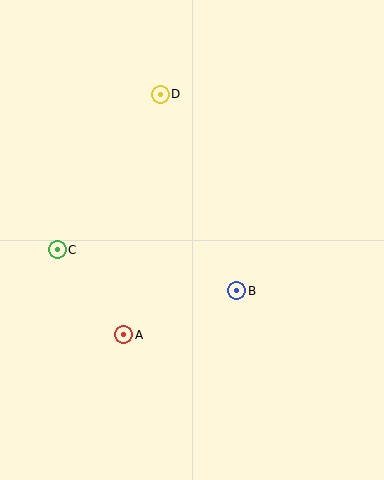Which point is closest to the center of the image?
Point B at (237, 291) is closest to the center.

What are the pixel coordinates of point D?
Point D is at (160, 94).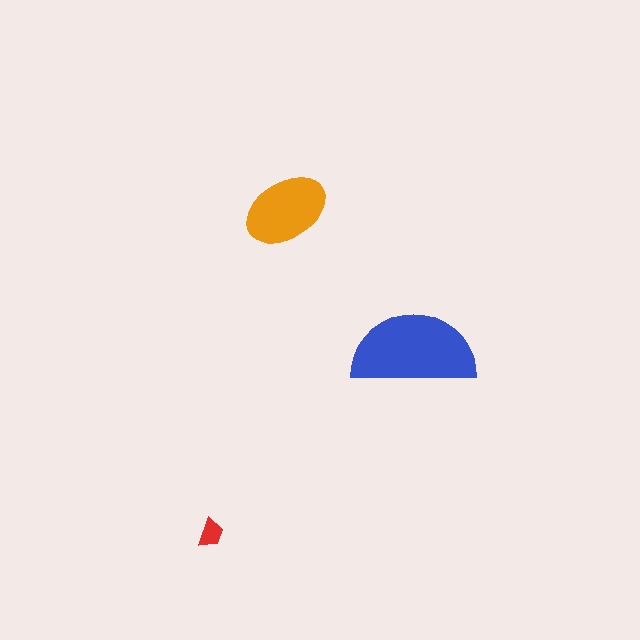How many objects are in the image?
There are 3 objects in the image.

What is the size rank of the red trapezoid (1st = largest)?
3rd.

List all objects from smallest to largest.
The red trapezoid, the orange ellipse, the blue semicircle.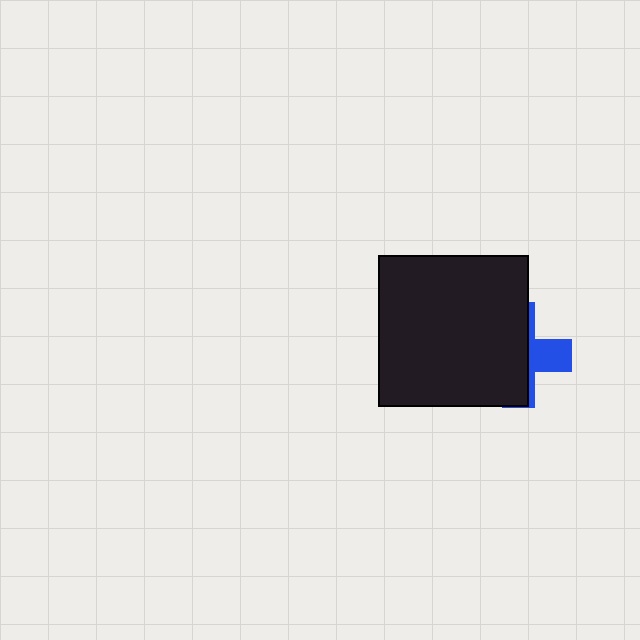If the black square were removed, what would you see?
You would see the complete blue cross.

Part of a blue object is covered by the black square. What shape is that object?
It is a cross.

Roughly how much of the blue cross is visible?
A small part of it is visible (roughly 30%).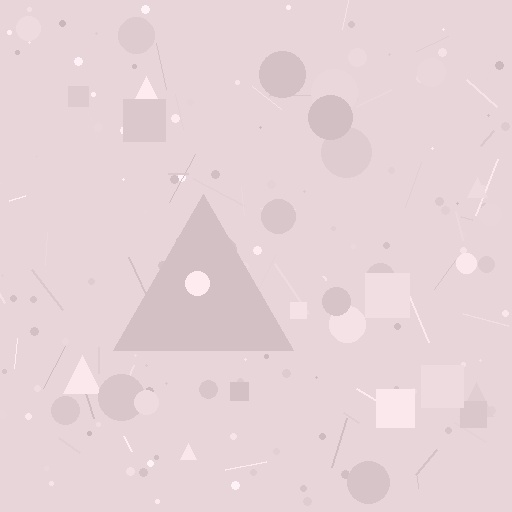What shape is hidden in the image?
A triangle is hidden in the image.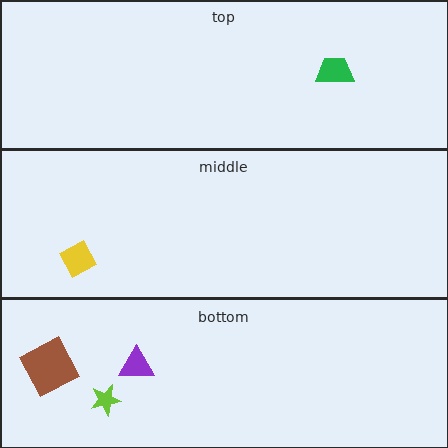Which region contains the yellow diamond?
The middle region.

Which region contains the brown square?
The bottom region.